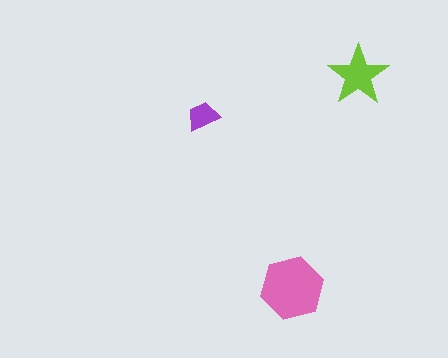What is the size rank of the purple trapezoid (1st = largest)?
3rd.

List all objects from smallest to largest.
The purple trapezoid, the lime star, the pink hexagon.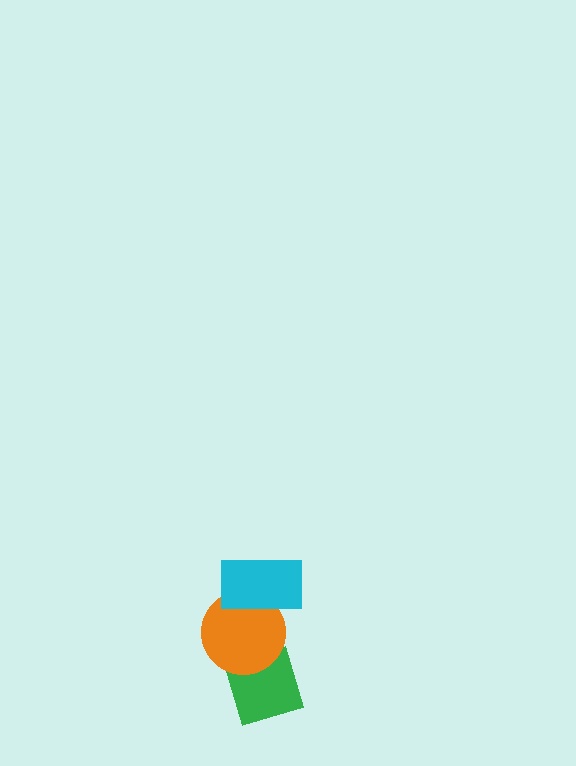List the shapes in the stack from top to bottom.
From top to bottom: the cyan rectangle, the orange circle, the green diamond.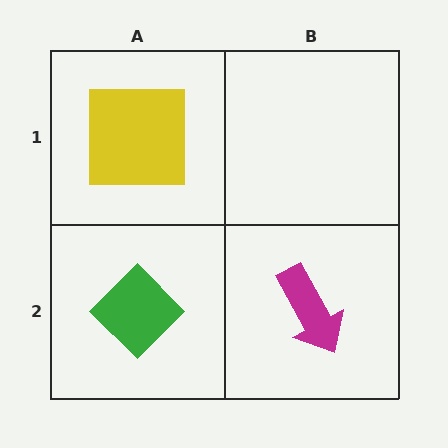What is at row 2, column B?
A magenta arrow.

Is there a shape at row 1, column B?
No, that cell is empty.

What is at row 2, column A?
A green diamond.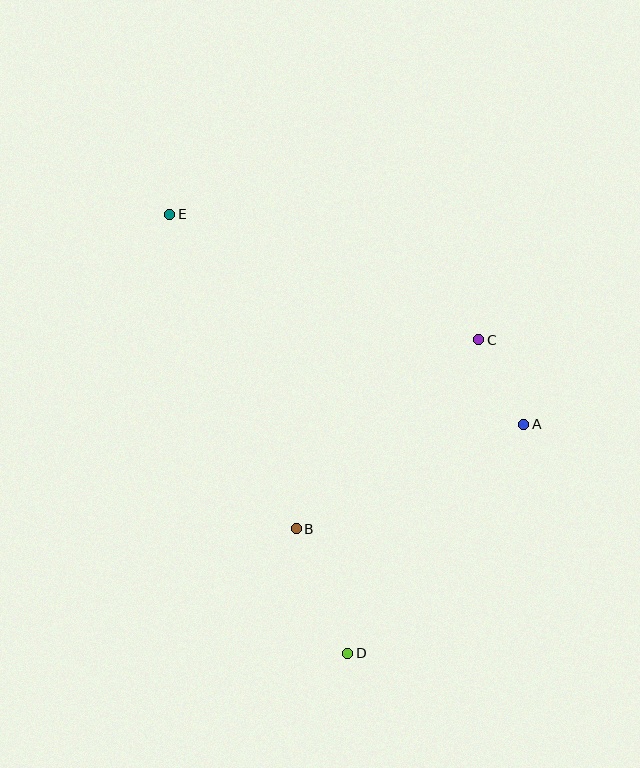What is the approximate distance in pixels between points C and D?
The distance between C and D is approximately 340 pixels.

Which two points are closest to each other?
Points A and C are closest to each other.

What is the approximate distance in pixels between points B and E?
The distance between B and E is approximately 339 pixels.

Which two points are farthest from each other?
Points D and E are farthest from each other.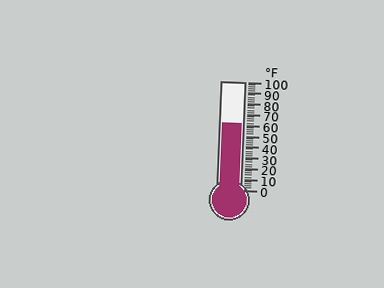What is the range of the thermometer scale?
The thermometer scale ranges from 0°F to 100°F.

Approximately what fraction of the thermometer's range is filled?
The thermometer is filled to approximately 60% of its range.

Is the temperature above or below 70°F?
The temperature is below 70°F.